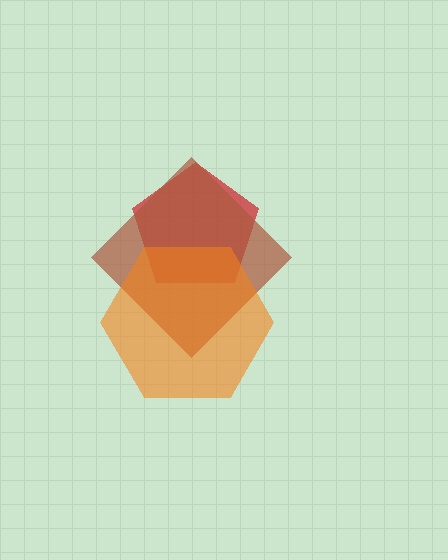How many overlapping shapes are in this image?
There are 3 overlapping shapes in the image.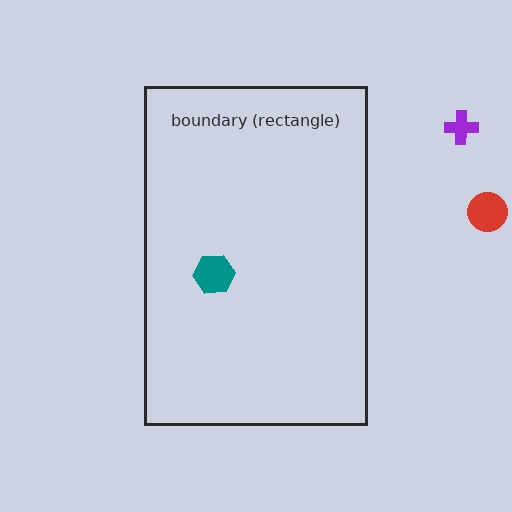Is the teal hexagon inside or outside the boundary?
Inside.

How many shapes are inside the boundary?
1 inside, 2 outside.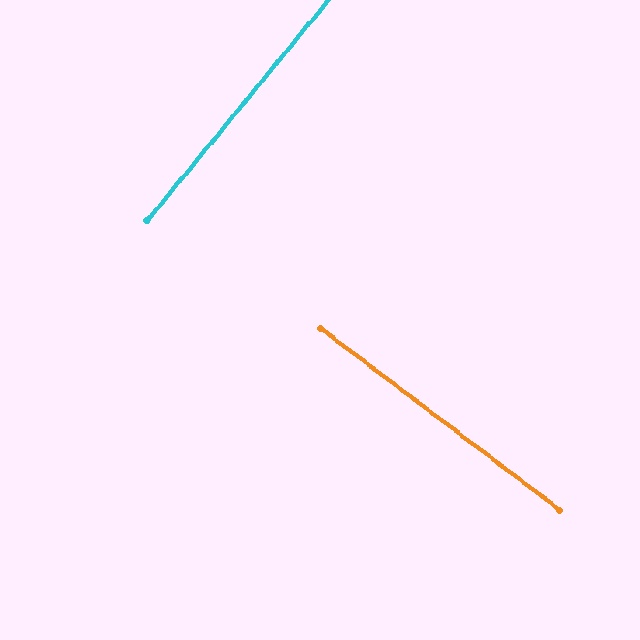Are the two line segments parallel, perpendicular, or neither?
Perpendicular — they meet at approximately 88°.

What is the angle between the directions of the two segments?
Approximately 88 degrees.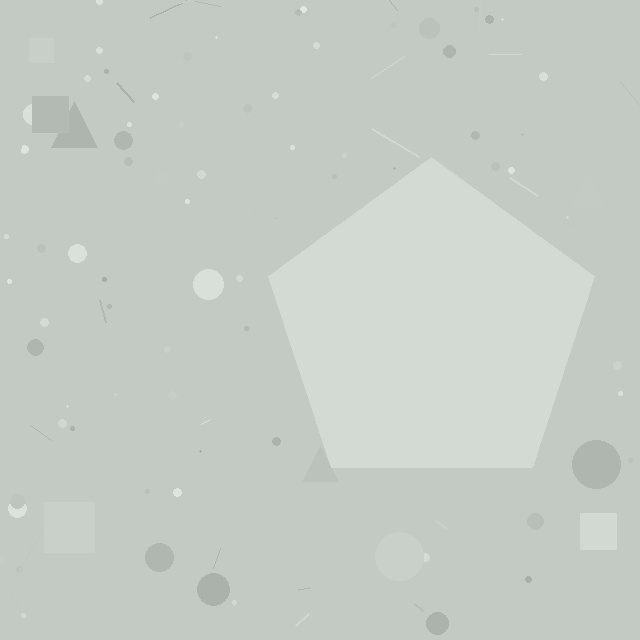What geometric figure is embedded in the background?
A pentagon is embedded in the background.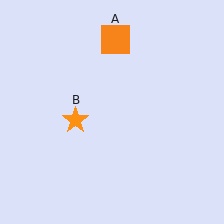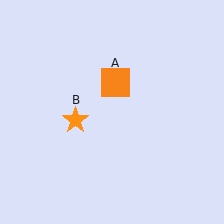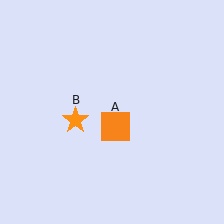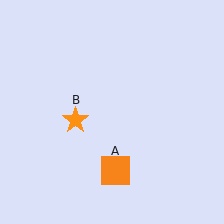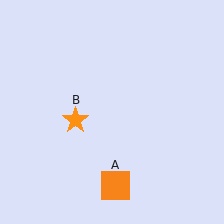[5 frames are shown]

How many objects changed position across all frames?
1 object changed position: orange square (object A).